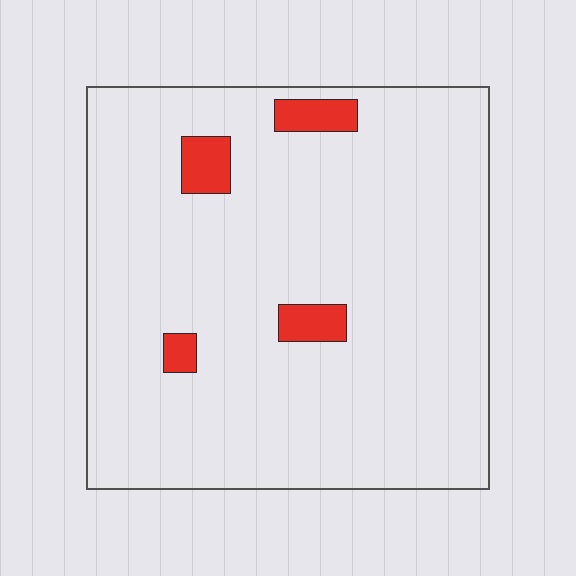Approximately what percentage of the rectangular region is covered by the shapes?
Approximately 5%.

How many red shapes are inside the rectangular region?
4.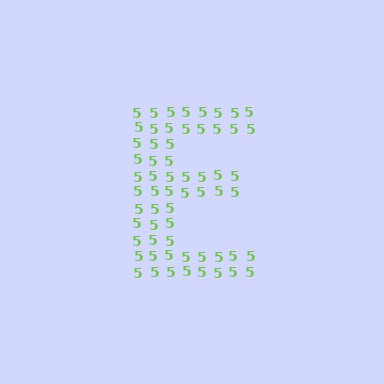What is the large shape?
The large shape is the letter E.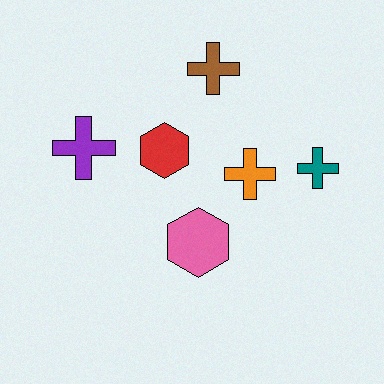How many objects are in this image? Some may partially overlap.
There are 6 objects.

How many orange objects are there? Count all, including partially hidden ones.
There is 1 orange object.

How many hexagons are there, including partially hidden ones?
There are 2 hexagons.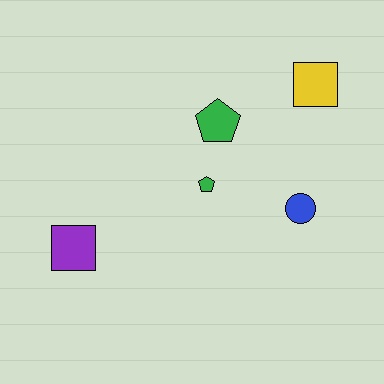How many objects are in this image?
There are 5 objects.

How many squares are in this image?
There are 2 squares.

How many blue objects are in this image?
There is 1 blue object.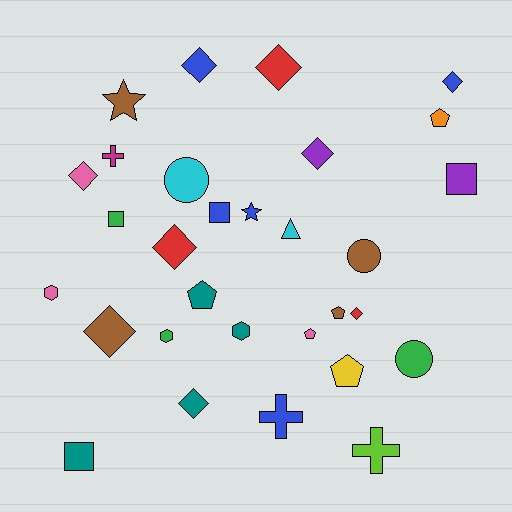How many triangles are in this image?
There is 1 triangle.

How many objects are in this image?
There are 30 objects.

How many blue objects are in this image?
There are 5 blue objects.